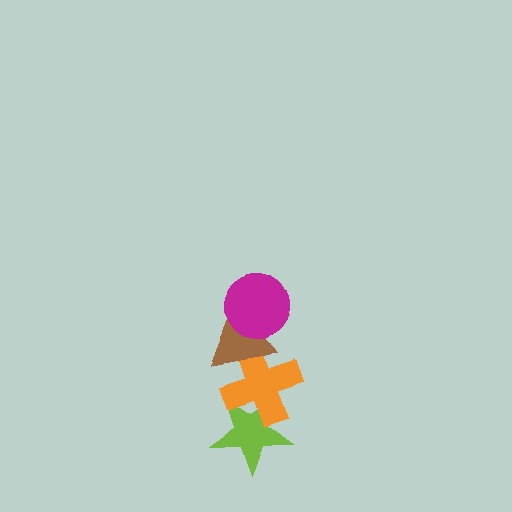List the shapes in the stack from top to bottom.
From top to bottom: the magenta circle, the brown triangle, the orange cross, the lime star.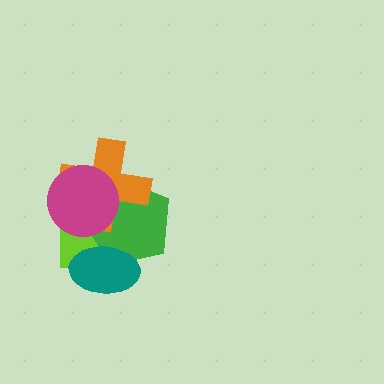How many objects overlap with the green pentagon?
4 objects overlap with the green pentagon.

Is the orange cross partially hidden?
Yes, it is partially covered by another shape.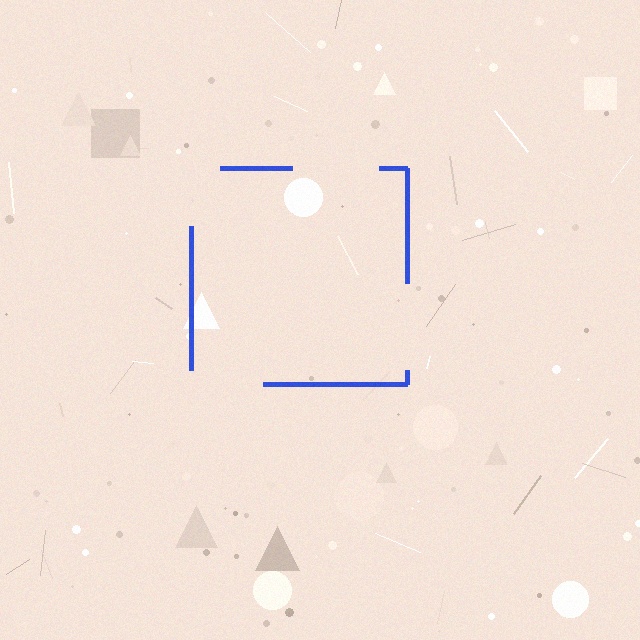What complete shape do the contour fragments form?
The contour fragments form a square.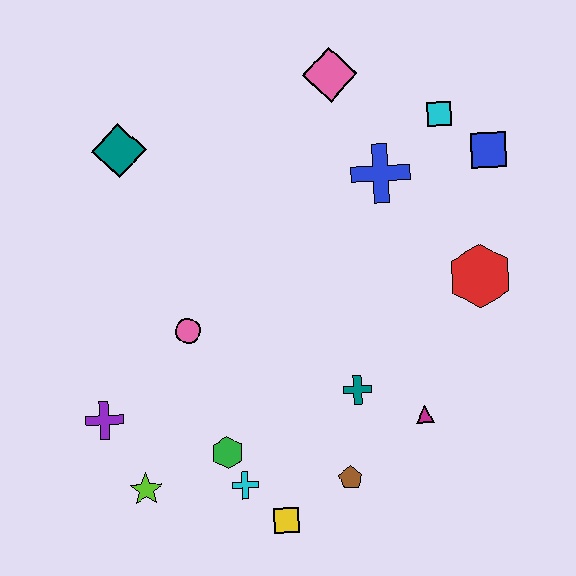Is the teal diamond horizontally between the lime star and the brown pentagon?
No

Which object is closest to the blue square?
The cyan square is closest to the blue square.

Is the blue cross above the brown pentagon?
Yes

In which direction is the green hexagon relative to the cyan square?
The green hexagon is below the cyan square.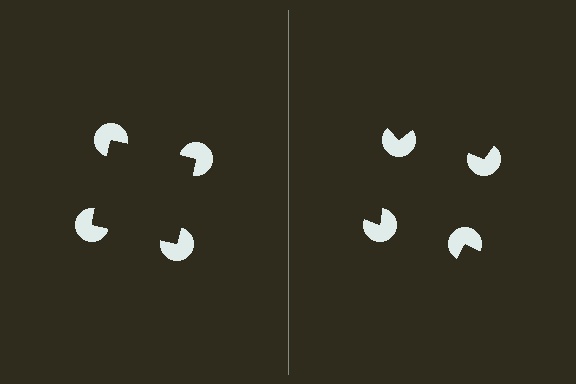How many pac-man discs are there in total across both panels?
8 — 4 on each side.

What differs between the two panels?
The pac-man discs are positioned identically on both sides; only the wedge orientations differ. On the left they align to a square; on the right they are misaligned.